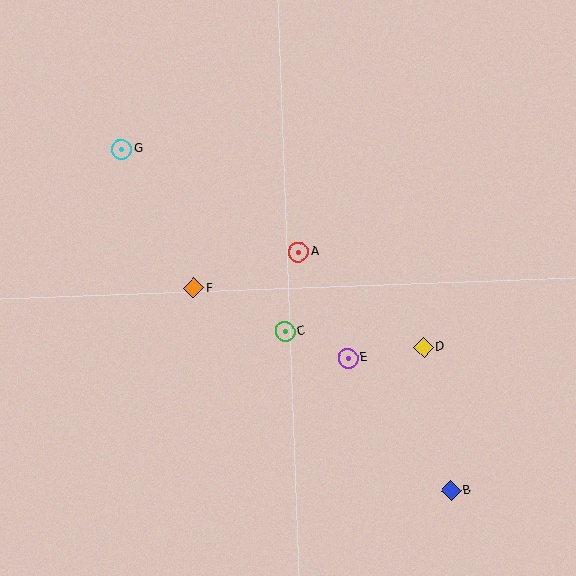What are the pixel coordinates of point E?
Point E is at (348, 358).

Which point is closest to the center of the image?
Point A at (299, 252) is closest to the center.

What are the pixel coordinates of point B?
Point B is at (451, 490).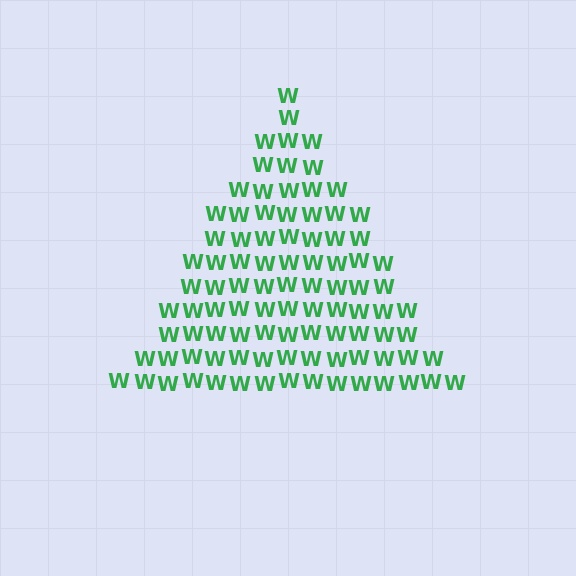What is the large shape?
The large shape is a triangle.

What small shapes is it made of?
It is made of small letter W's.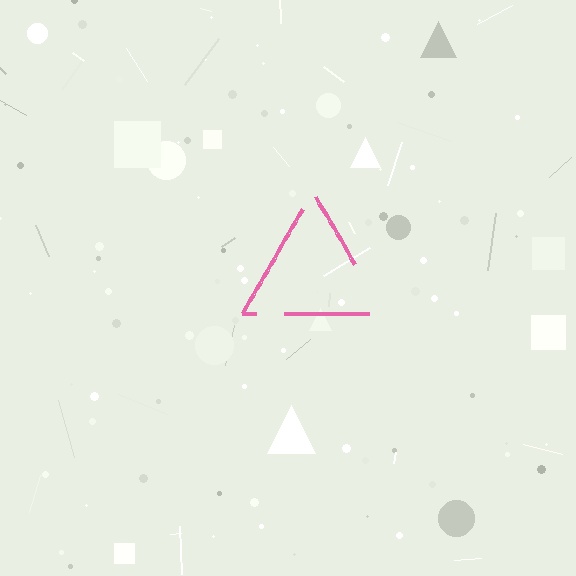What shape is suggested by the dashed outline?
The dashed outline suggests a triangle.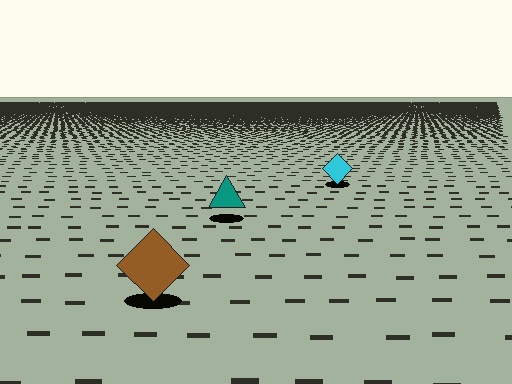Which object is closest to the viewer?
The brown diamond is closest. The texture marks near it are larger and more spread out.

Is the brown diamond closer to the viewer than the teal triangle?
Yes. The brown diamond is closer — you can tell from the texture gradient: the ground texture is coarser near it.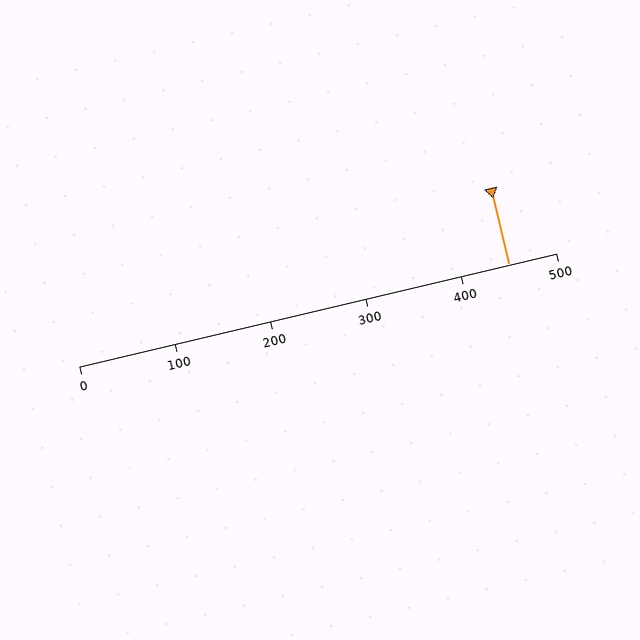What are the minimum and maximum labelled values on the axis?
The axis runs from 0 to 500.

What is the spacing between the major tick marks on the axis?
The major ticks are spaced 100 apart.